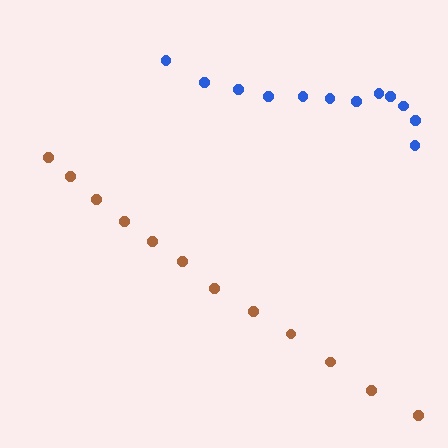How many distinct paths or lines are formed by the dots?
There are 2 distinct paths.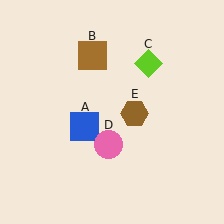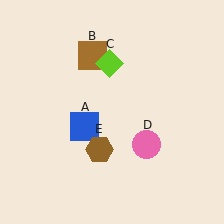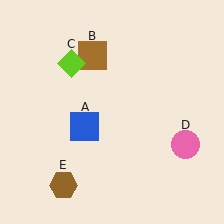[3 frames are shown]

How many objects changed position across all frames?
3 objects changed position: lime diamond (object C), pink circle (object D), brown hexagon (object E).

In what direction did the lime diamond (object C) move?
The lime diamond (object C) moved left.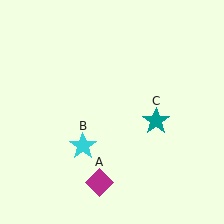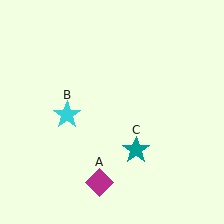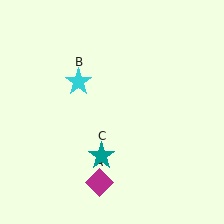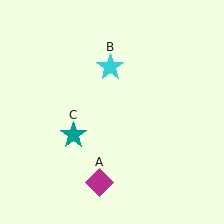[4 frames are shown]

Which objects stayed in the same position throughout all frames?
Magenta diamond (object A) remained stationary.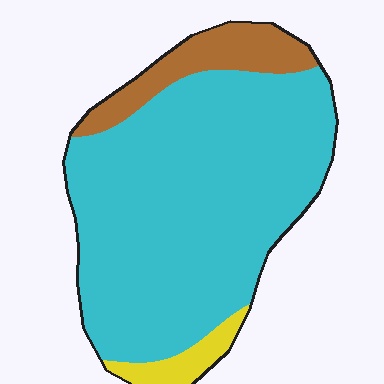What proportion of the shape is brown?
Brown takes up about one eighth (1/8) of the shape.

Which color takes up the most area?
Cyan, at roughly 80%.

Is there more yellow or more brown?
Brown.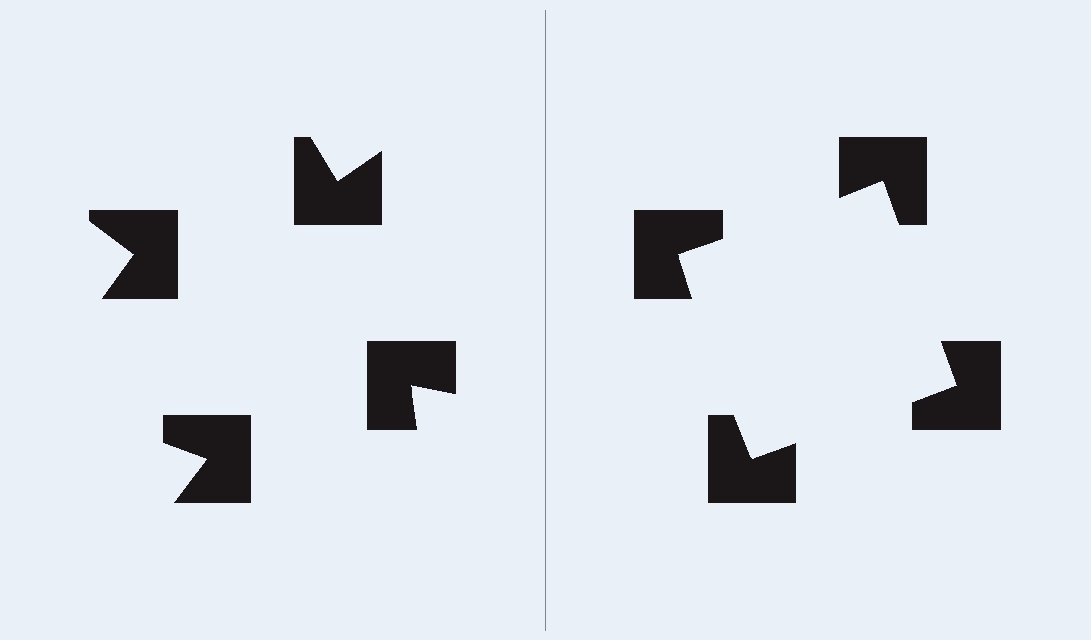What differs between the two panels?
The notched squares are positioned identically on both sides; only the wedge orientations differ. On the right they align to a square; on the left they are misaligned.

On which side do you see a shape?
An illusory square appears on the right side. On the left side the wedge cuts are rotated, so no coherent shape forms.